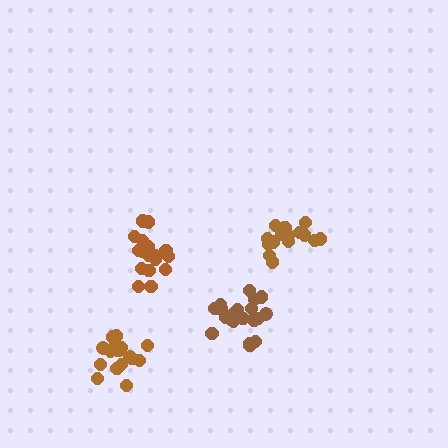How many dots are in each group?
Group 1: 15 dots, Group 2: 18 dots, Group 3: 19 dots, Group 4: 21 dots (73 total).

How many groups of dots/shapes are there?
There are 4 groups.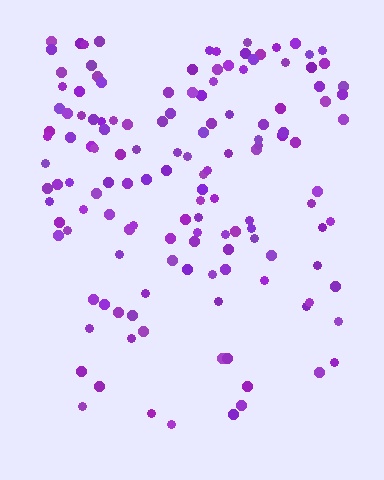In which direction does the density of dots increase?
From bottom to top, with the top side densest.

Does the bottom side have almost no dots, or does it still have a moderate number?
Still a moderate number, just noticeably fewer than the top.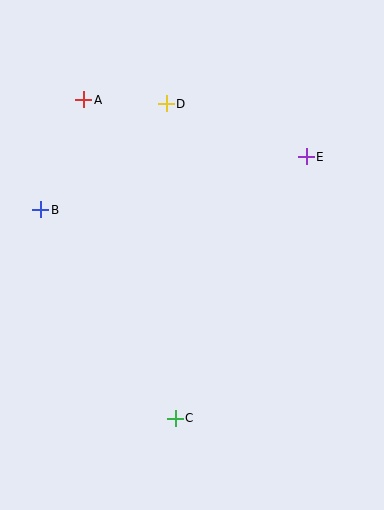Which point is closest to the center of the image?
Point E at (306, 157) is closest to the center.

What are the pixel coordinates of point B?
Point B is at (41, 210).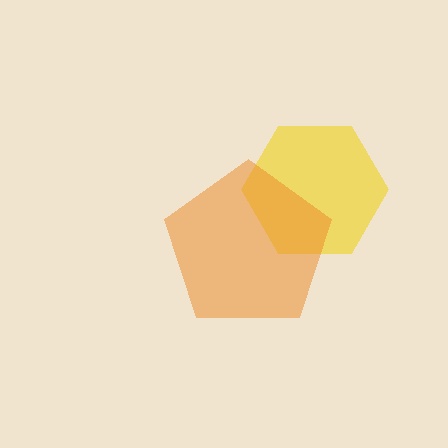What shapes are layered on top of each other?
The layered shapes are: a yellow hexagon, an orange pentagon.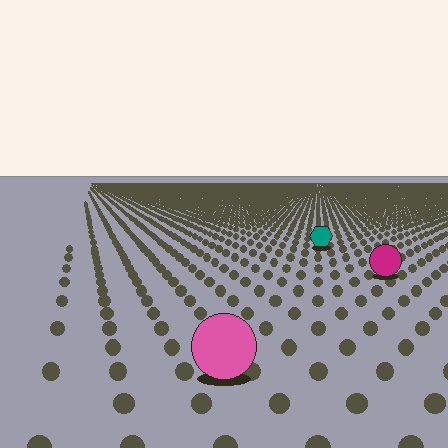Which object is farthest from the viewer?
The teal hexagon is farthest from the viewer. It appears smaller and the ground texture around it is denser.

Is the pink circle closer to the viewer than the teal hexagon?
Yes. The pink circle is closer — you can tell from the texture gradient: the ground texture is coarser near it.